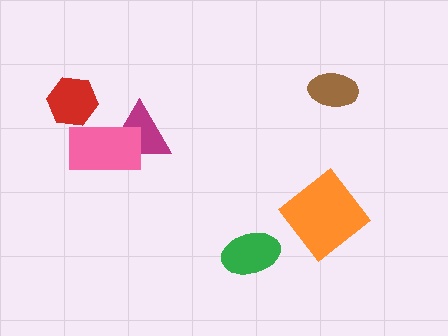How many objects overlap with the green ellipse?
0 objects overlap with the green ellipse.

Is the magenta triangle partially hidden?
Yes, it is partially covered by another shape.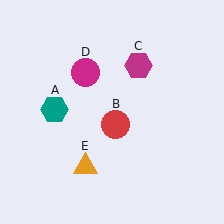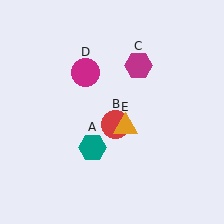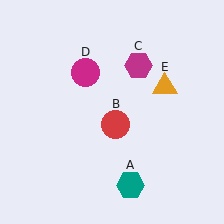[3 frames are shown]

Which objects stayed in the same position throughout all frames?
Red circle (object B) and magenta hexagon (object C) and magenta circle (object D) remained stationary.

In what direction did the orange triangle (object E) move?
The orange triangle (object E) moved up and to the right.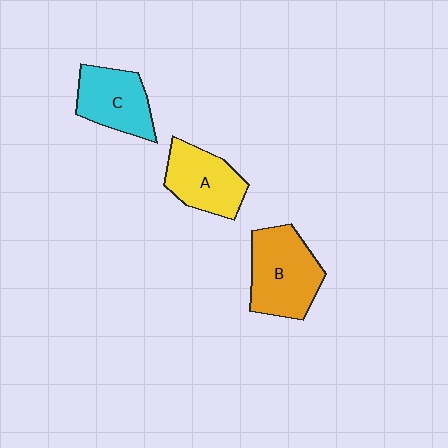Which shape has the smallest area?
Shape C (cyan).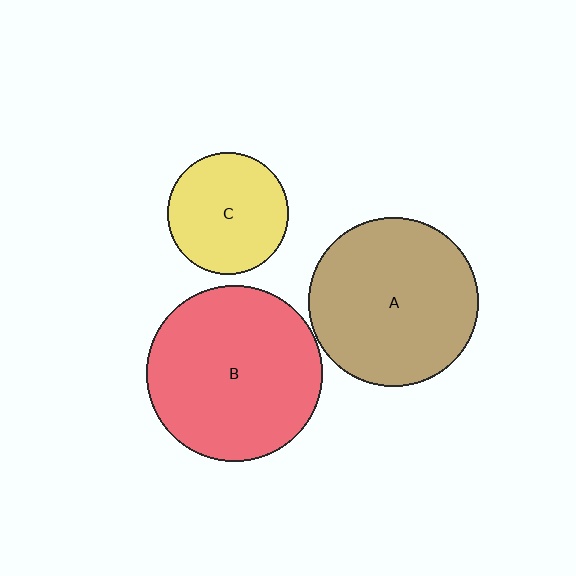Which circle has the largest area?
Circle B (red).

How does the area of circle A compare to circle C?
Approximately 1.9 times.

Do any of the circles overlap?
No, none of the circles overlap.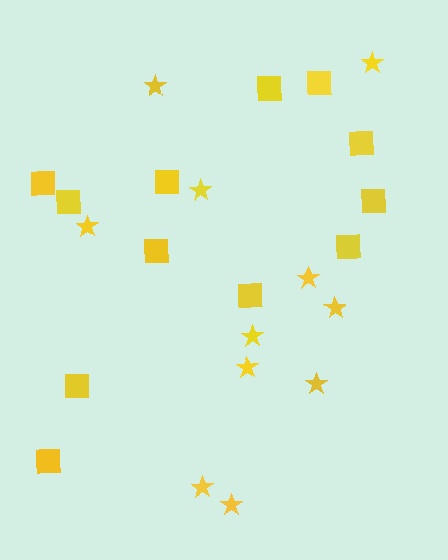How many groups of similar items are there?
There are 2 groups: one group of stars (11) and one group of squares (12).